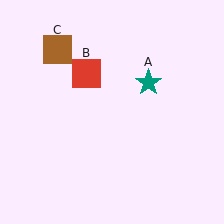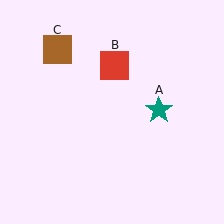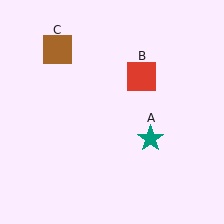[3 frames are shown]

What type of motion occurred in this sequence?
The teal star (object A), red square (object B) rotated clockwise around the center of the scene.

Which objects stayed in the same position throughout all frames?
Brown square (object C) remained stationary.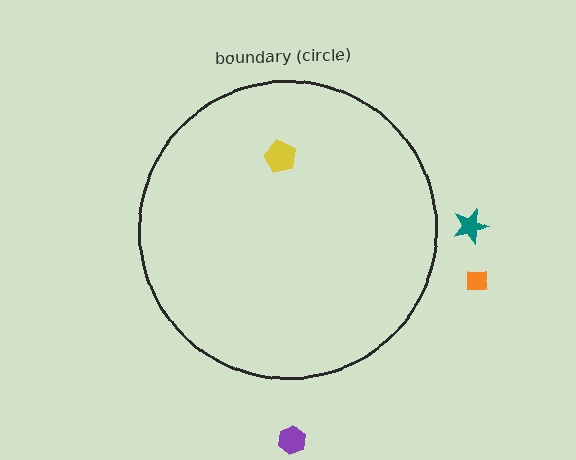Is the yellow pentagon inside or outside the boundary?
Inside.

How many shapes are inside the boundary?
1 inside, 3 outside.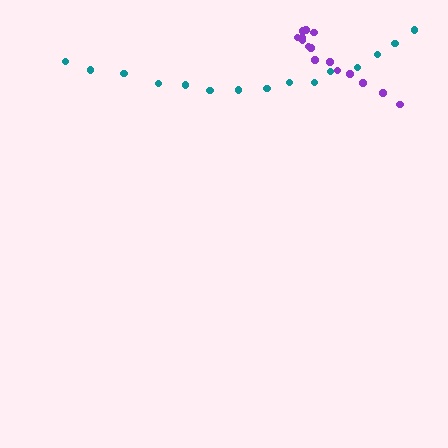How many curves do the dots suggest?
There are 2 distinct paths.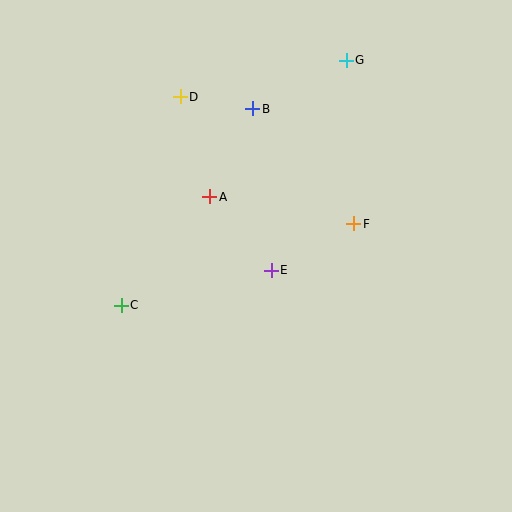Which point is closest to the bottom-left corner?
Point C is closest to the bottom-left corner.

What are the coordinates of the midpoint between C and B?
The midpoint between C and B is at (187, 207).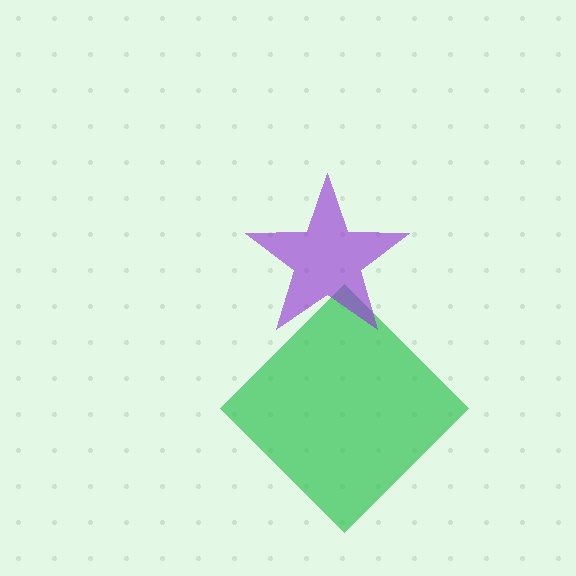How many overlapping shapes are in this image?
There are 2 overlapping shapes in the image.